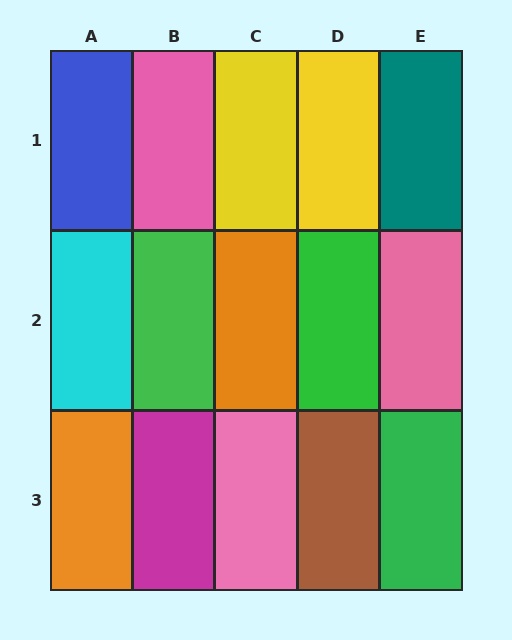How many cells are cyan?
1 cell is cyan.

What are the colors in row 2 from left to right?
Cyan, green, orange, green, pink.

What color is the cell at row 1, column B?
Pink.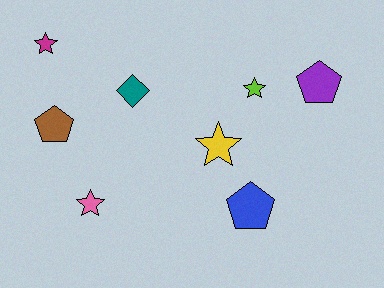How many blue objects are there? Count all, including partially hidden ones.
There is 1 blue object.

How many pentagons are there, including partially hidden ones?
There are 3 pentagons.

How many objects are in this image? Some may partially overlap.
There are 8 objects.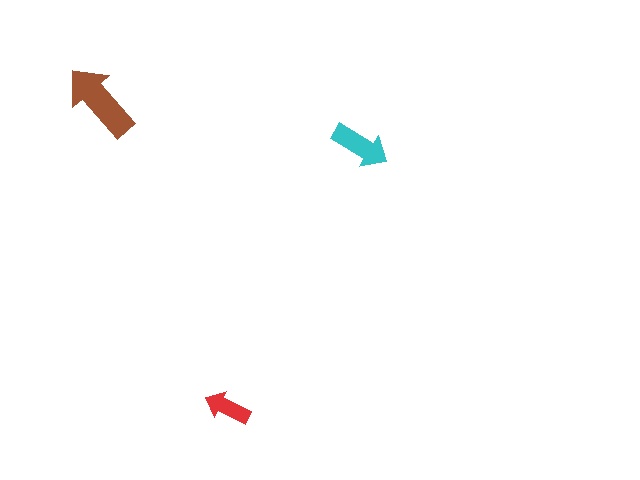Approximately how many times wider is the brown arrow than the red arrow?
About 1.5 times wider.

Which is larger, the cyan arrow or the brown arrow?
The brown one.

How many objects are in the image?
There are 3 objects in the image.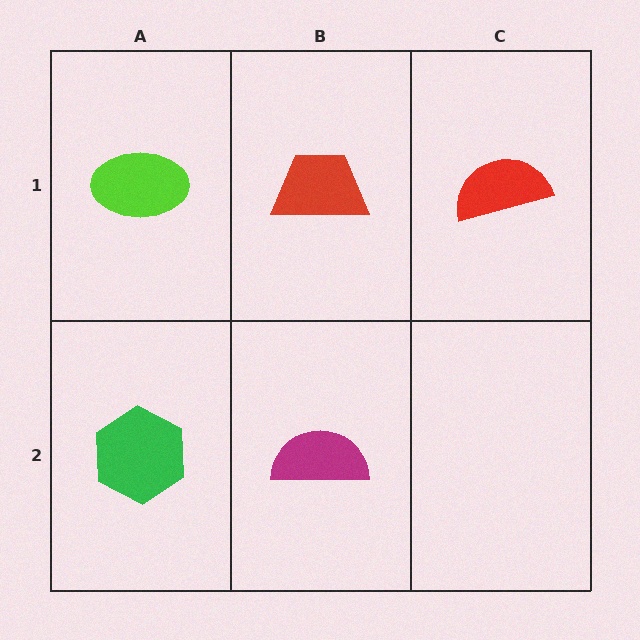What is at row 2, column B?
A magenta semicircle.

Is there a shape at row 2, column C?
No, that cell is empty.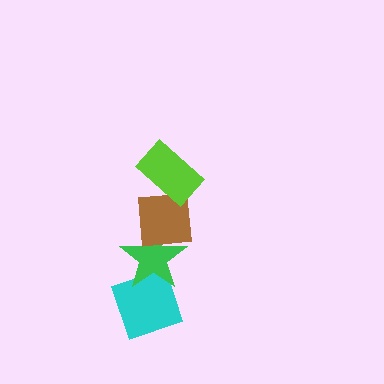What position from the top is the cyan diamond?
The cyan diamond is 4th from the top.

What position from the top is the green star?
The green star is 3rd from the top.